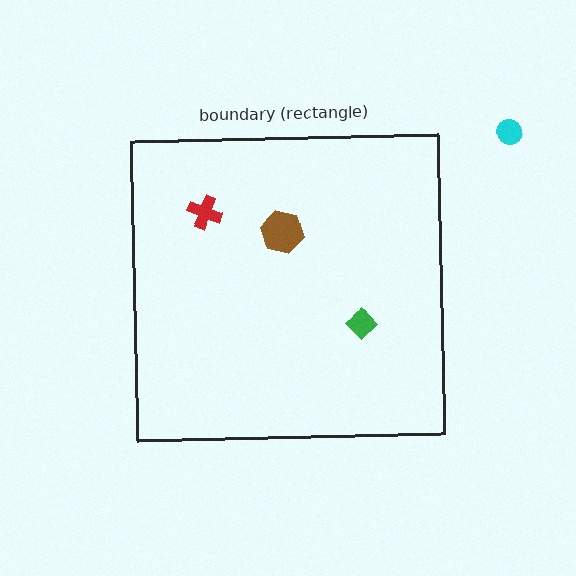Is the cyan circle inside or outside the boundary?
Outside.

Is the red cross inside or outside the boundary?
Inside.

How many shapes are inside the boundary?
3 inside, 1 outside.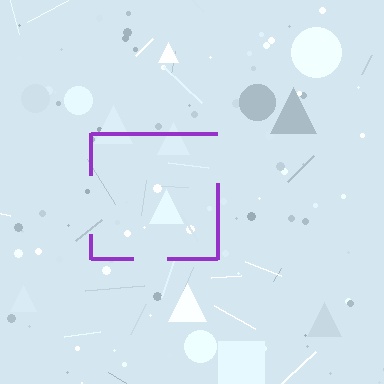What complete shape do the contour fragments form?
The contour fragments form a square.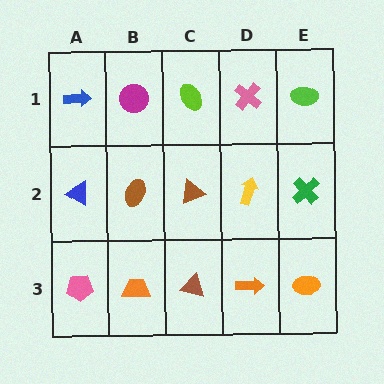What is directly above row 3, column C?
A brown triangle.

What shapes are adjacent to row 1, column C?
A brown triangle (row 2, column C), a magenta circle (row 1, column B), a pink cross (row 1, column D).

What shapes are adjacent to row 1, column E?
A green cross (row 2, column E), a pink cross (row 1, column D).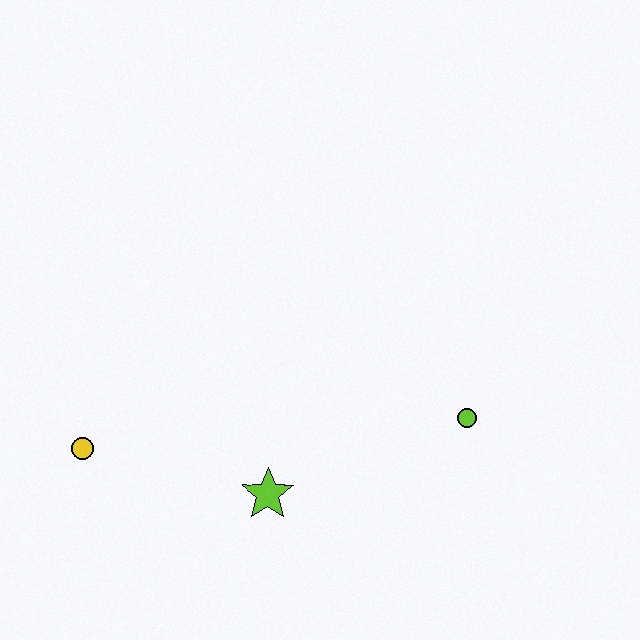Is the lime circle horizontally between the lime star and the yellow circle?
No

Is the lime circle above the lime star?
Yes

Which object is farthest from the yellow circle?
The lime circle is farthest from the yellow circle.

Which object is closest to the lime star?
The yellow circle is closest to the lime star.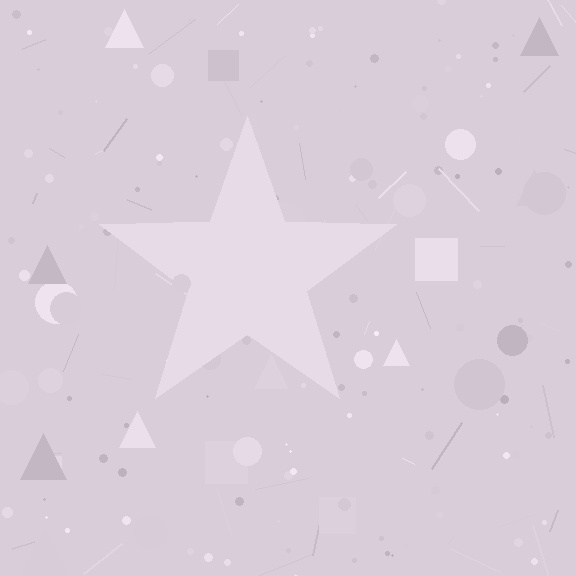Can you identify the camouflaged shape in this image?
The camouflaged shape is a star.